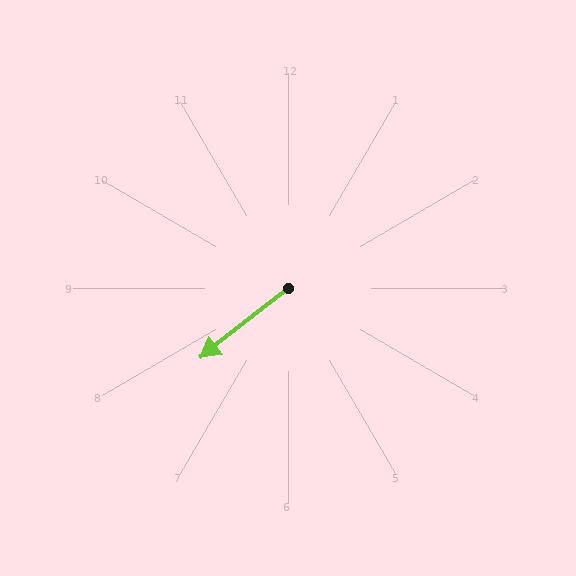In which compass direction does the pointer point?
Southwest.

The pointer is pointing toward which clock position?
Roughly 8 o'clock.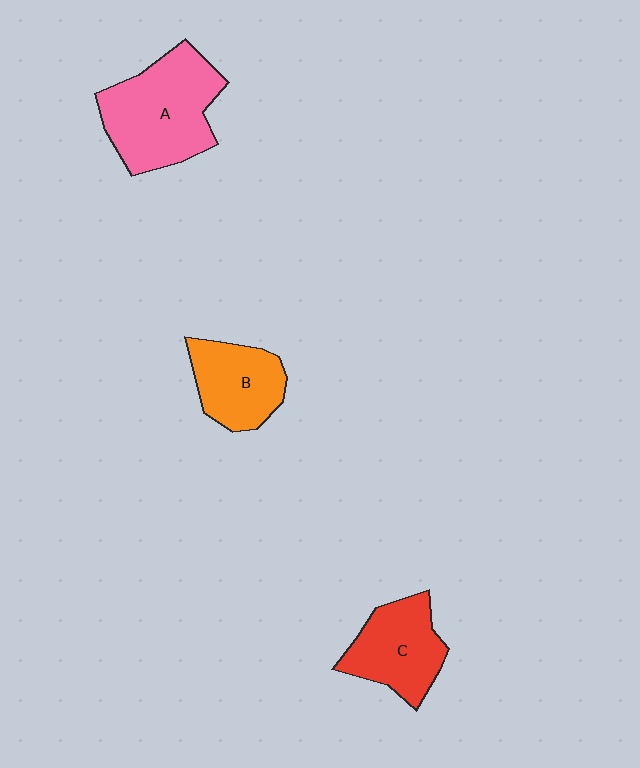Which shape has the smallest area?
Shape B (orange).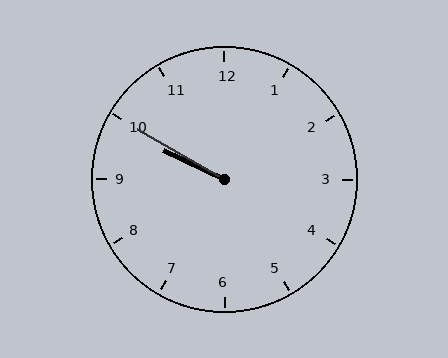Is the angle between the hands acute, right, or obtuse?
It is acute.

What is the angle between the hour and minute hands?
Approximately 5 degrees.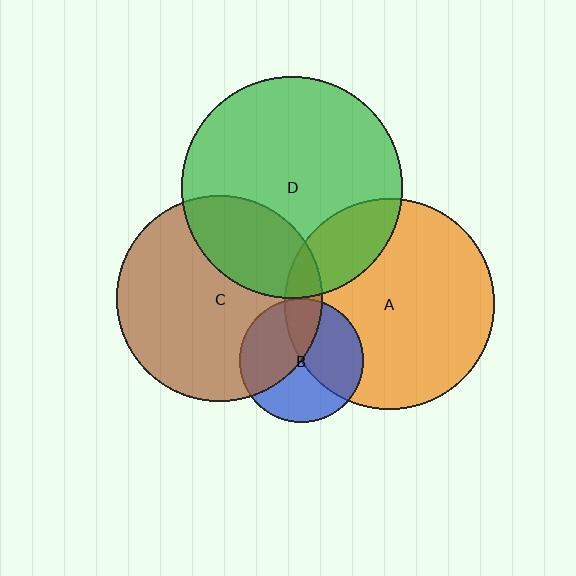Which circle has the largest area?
Circle D (green).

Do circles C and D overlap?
Yes.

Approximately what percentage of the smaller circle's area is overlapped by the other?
Approximately 30%.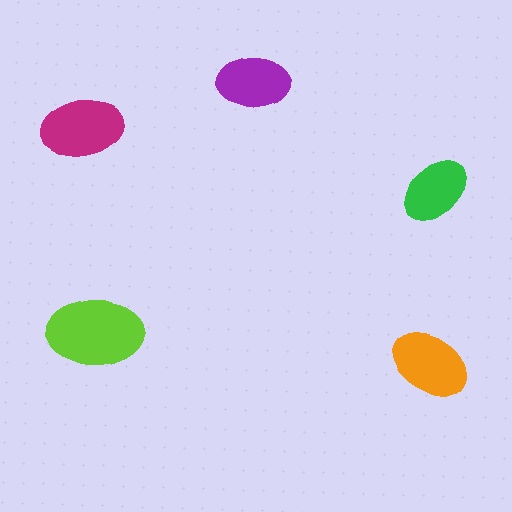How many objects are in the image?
There are 5 objects in the image.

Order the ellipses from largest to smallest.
the lime one, the magenta one, the orange one, the purple one, the green one.